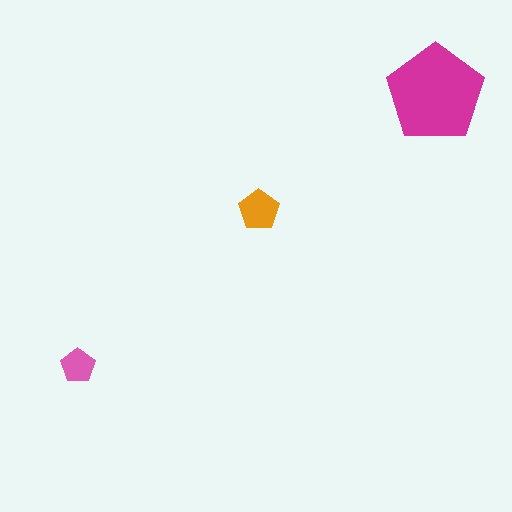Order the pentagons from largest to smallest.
the magenta one, the orange one, the pink one.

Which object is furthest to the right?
The magenta pentagon is rightmost.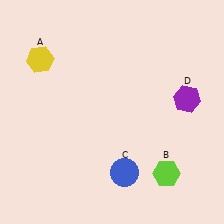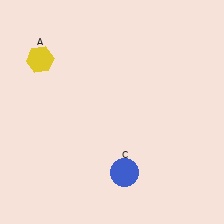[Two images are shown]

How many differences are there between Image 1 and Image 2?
There are 2 differences between the two images.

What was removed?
The purple hexagon (D), the lime hexagon (B) were removed in Image 2.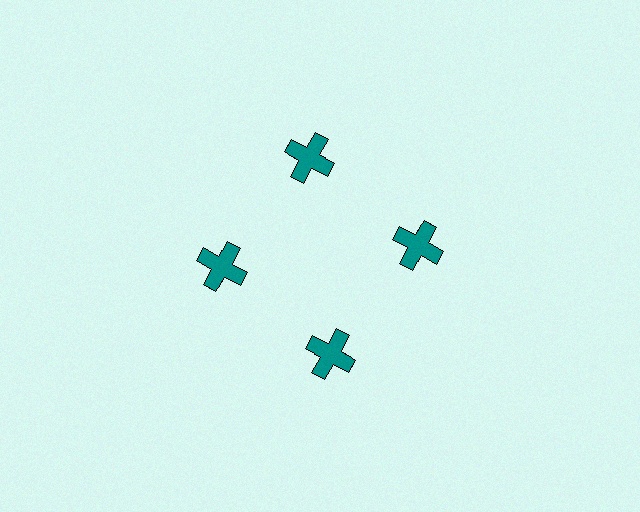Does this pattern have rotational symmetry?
Yes, this pattern has 4-fold rotational symmetry. It looks the same after rotating 90 degrees around the center.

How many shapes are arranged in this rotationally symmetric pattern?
There are 4 shapes, arranged in 4 groups of 1.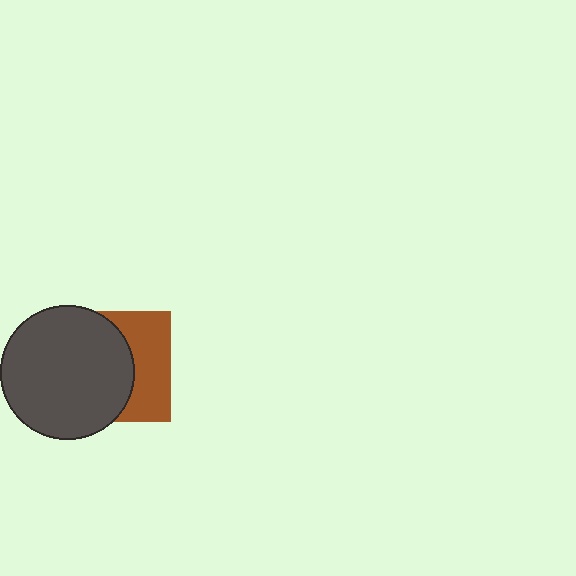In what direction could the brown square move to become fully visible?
The brown square could move right. That would shift it out from behind the dark gray circle entirely.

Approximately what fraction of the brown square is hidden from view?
Roughly 60% of the brown square is hidden behind the dark gray circle.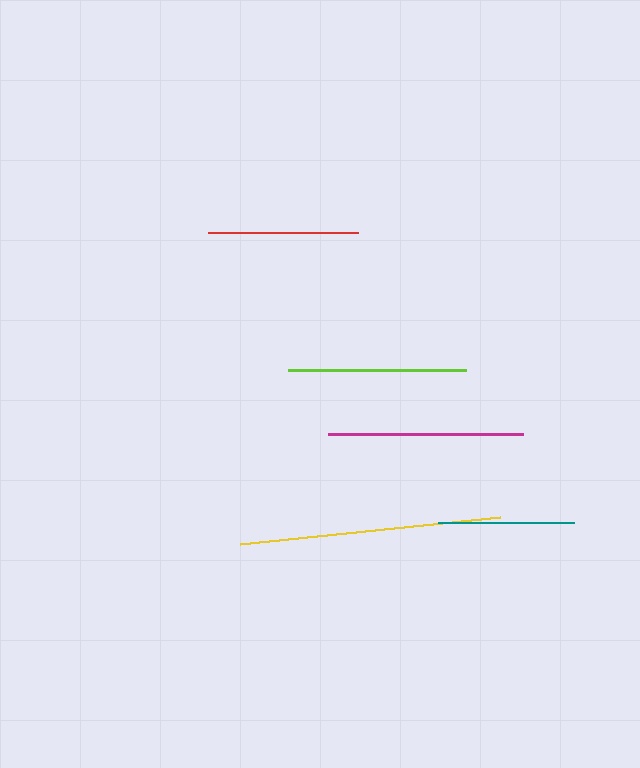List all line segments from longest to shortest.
From longest to shortest: yellow, magenta, lime, red, teal.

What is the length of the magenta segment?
The magenta segment is approximately 195 pixels long.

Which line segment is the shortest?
The teal line is the shortest at approximately 135 pixels.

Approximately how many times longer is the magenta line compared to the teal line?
The magenta line is approximately 1.4 times the length of the teal line.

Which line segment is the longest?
The yellow line is the longest at approximately 262 pixels.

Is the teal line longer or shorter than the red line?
The red line is longer than the teal line.